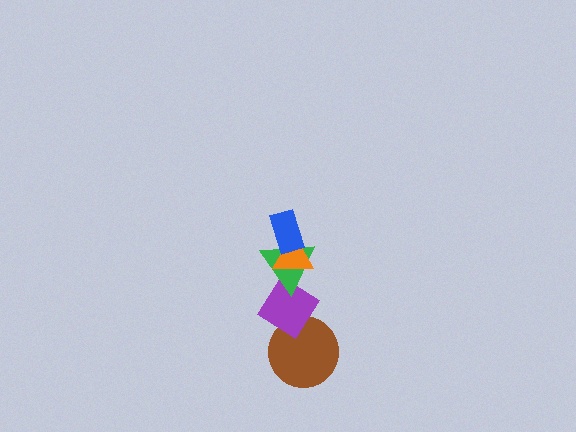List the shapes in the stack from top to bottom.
From top to bottom: the blue rectangle, the orange triangle, the green triangle, the purple diamond, the brown circle.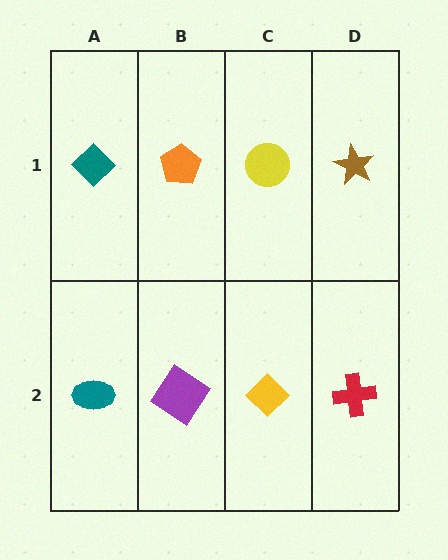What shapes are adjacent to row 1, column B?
A purple diamond (row 2, column B), a teal diamond (row 1, column A), a yellow circle (row 1, column C).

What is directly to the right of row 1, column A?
An orange pentagon.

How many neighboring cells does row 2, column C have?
3.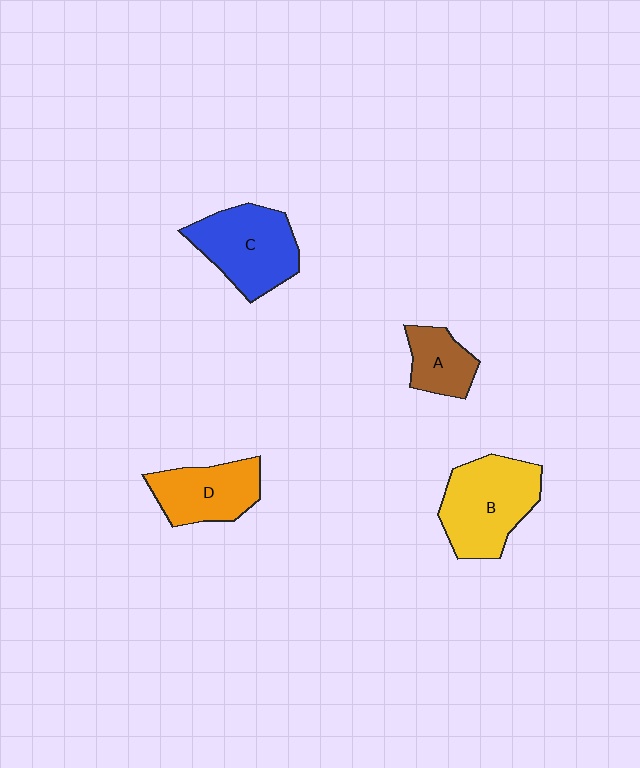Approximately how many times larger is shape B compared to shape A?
Approximately 2.0 times.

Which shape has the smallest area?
Shape A (brown).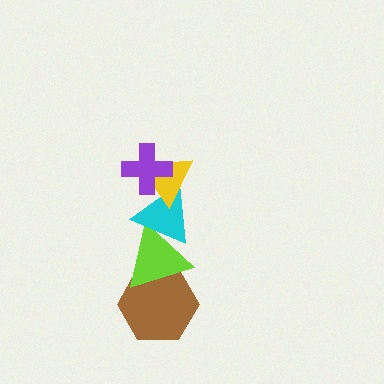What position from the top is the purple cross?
The purple cross is 1st from the top.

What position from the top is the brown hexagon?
The brown hexagon is 5th from the top.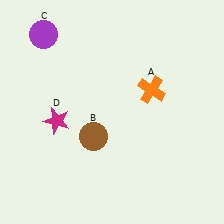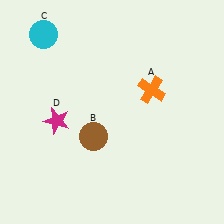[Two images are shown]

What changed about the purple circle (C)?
In Image 1, C is purple. In Image 2, it changed to cyan.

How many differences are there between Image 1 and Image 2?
There is 1 difference between the two images.